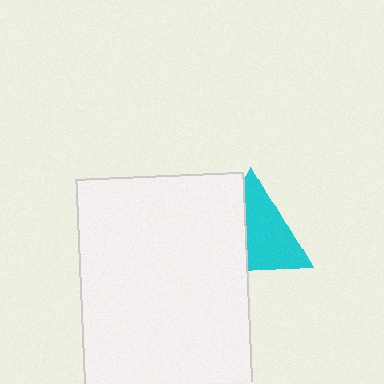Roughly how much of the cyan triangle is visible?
About half of it is visible (roughly 59%).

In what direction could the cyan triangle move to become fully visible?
The cyan triangle could move right. That would shift it out from behind the white rectangle entirely.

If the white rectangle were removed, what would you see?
You would see the complete cyan triangle.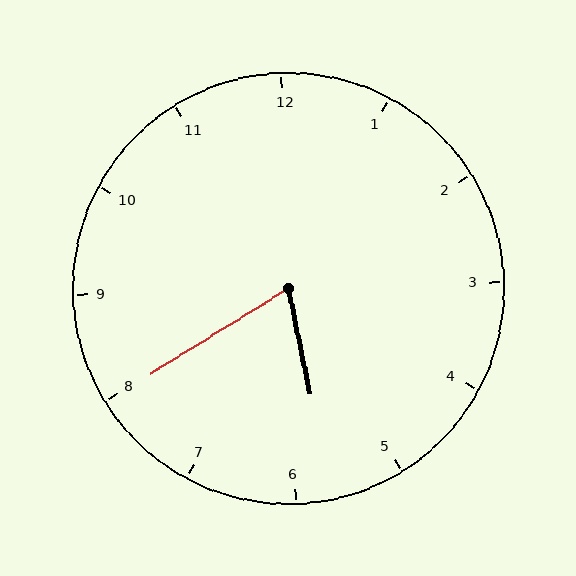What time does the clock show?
5:40.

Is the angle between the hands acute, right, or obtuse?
It is acute.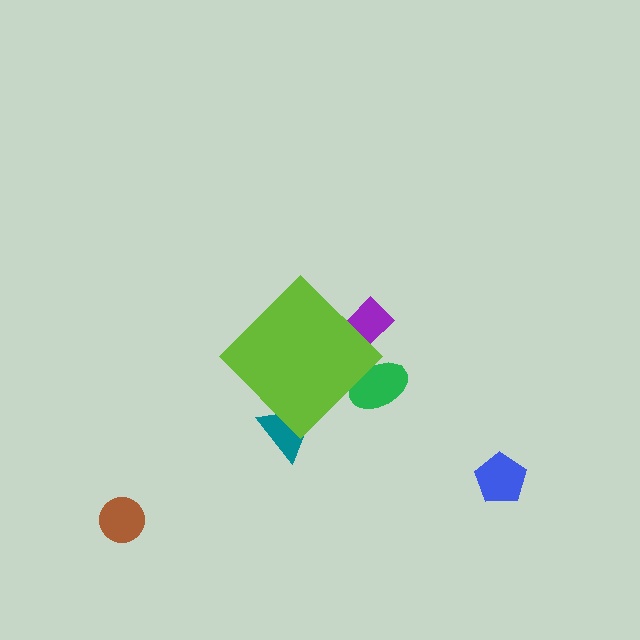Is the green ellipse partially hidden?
Yes, the green ellipse is partially hidden behind the lime diamond.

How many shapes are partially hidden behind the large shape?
3 shapes are partially hidden.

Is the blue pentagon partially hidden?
No, the blue pentagon is fully visible.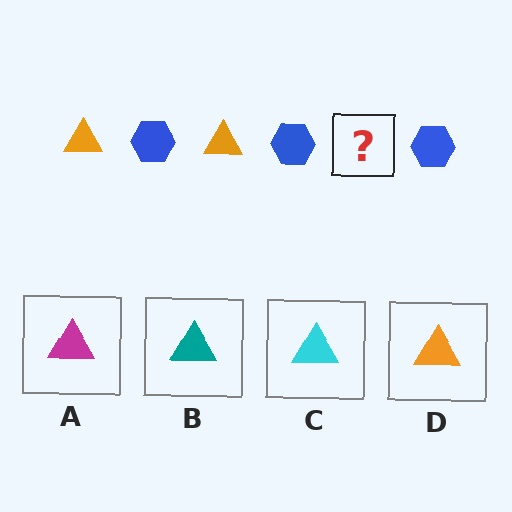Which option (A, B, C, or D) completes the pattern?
D.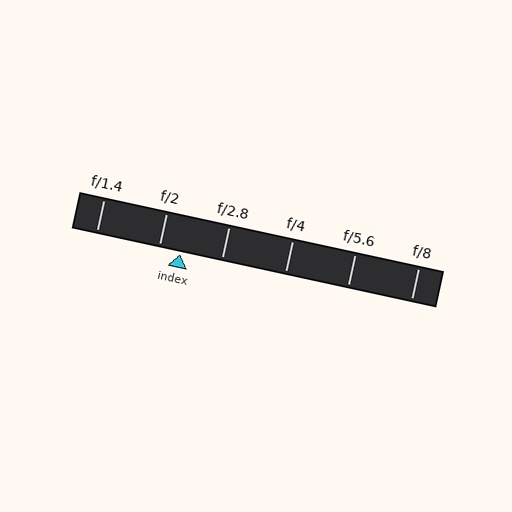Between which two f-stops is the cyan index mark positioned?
The index mark is between f/2 and f/2.8.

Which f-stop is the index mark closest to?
The index mark is closest to f/2.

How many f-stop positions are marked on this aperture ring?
There are 6 f-stop positions marked.